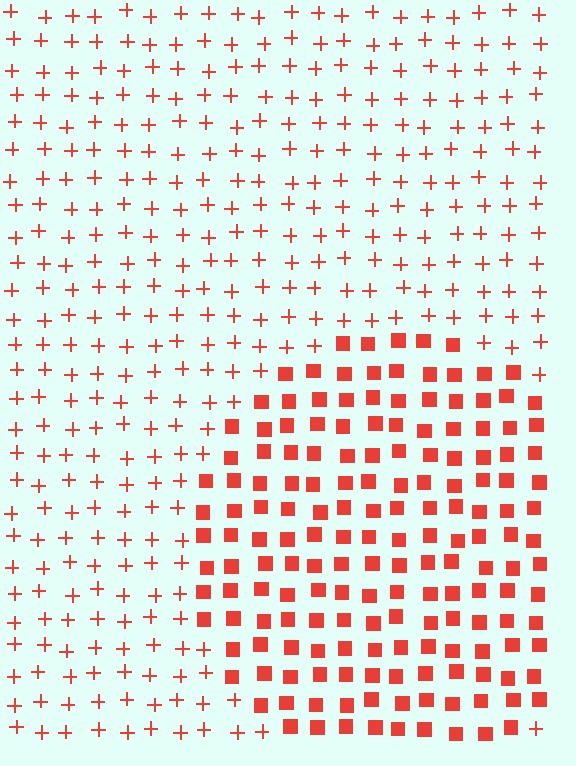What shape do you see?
I see a circle.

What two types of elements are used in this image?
The image uses squares inside the circle region and plus signs outside it.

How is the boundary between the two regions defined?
The boundary is defined by a change in element shape: squares inside vs. plus signs outside. All elements share the same color and spacing.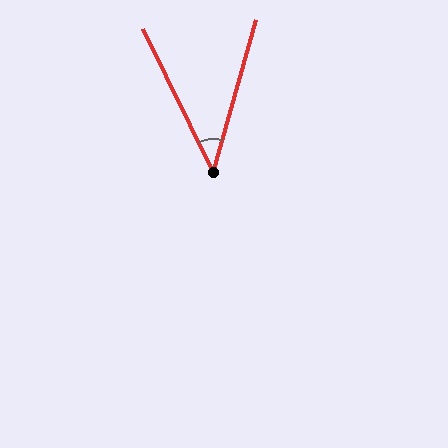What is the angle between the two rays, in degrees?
Approximately 42 degrees.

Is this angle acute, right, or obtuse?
It is acute.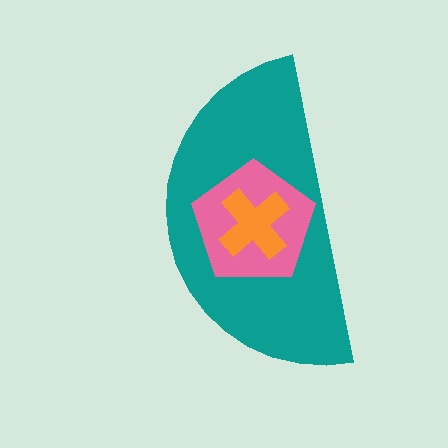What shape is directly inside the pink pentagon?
The orange cross.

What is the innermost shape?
The orange cross.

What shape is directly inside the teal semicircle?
The pink pentagon.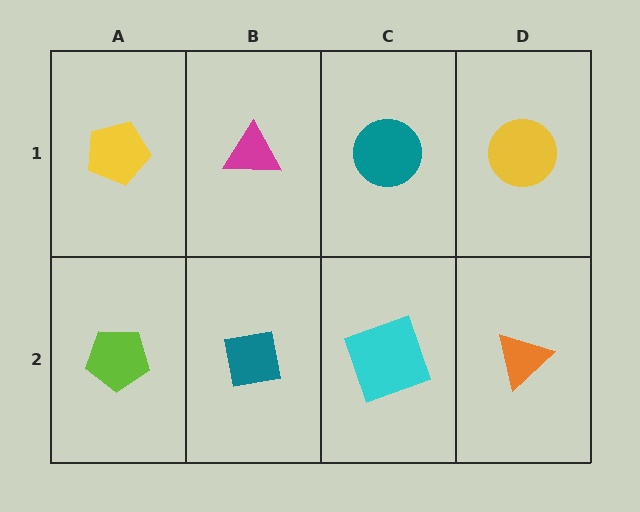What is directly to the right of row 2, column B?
A cyan square.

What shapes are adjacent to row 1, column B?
A teal square (row 2, column B), a yellow pentagon (row 1, column A), a teal circle (row 1, column C).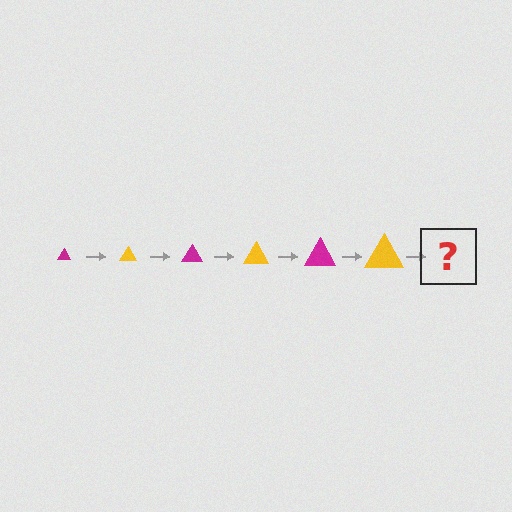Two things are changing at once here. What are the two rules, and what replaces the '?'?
The two rules are that the triangle grows larger each step and the color cycles through magenta and yellow. The '?' should be a magenta triangle, larger than the previous one.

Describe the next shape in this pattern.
It should be a magenta triangle, larger than the previous one.